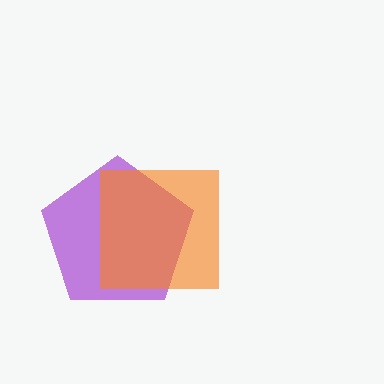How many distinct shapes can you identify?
There are 2 distinct shapes: a purple pentagon, an orange square.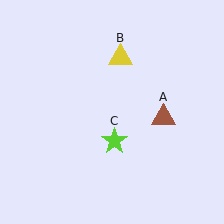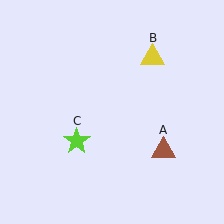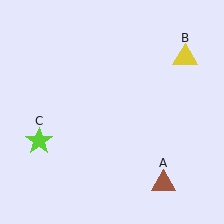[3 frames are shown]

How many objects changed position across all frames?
3 objects changed position: brown triangle (object A), yellow triangle (object B), lime star (object C).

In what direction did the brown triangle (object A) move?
The brown triangle (object A) moved down.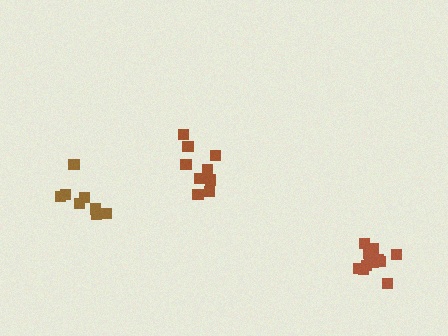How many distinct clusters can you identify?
There are 3 distinct clusters.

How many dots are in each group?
Group 1: 8 dots, Group 2: 10 dots, Group 3: 13 dots (31 total).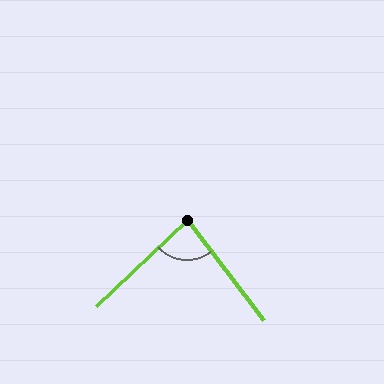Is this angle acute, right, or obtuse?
It is acute.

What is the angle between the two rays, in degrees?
Approximately 84 degrees.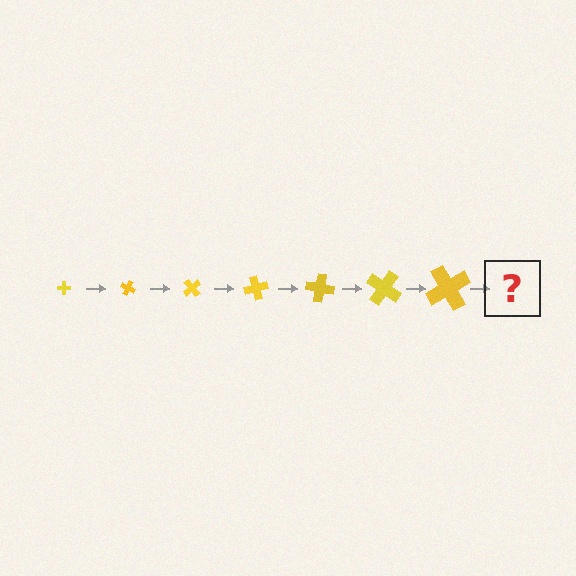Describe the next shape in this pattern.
It should be a cross, larger than the previous one and rotated 175 degrees from the start.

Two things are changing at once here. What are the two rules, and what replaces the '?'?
The two rules are that the cross grows larger each step and it rotates 25 degrees each step. The '?' should be a cross, larger than the previous one and rotated 175 degrees from the start.